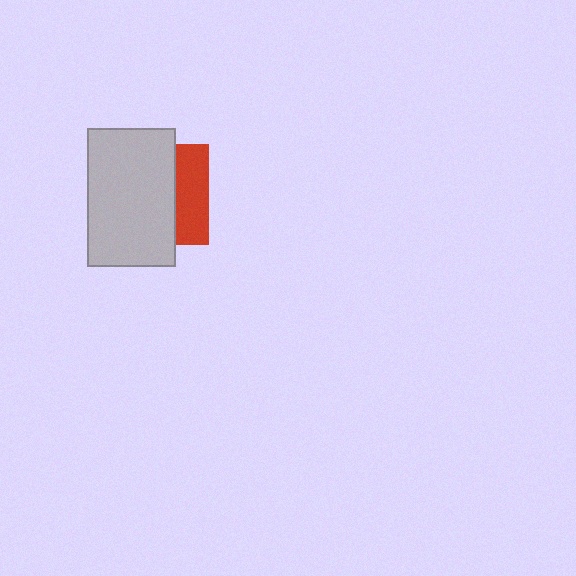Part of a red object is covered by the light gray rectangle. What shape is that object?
It is a square.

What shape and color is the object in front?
The object in front is a light gray rectangle.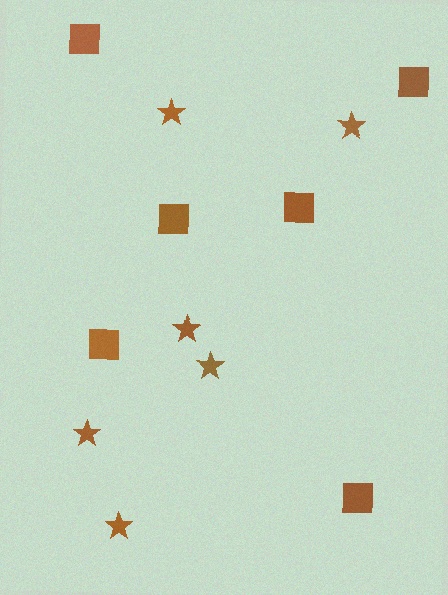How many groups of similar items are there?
There are 2 groups: one group of squares (6) and one group of stars (6).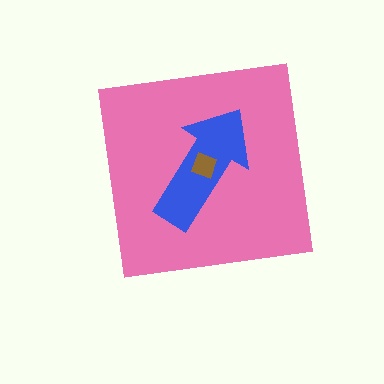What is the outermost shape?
The pink square.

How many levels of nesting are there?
3.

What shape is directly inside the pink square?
The blue arrow.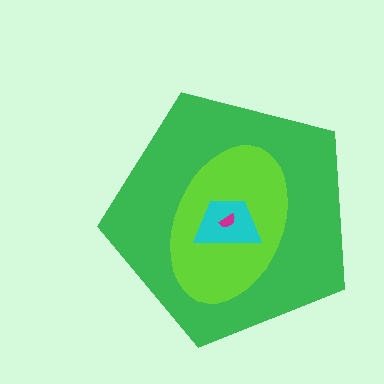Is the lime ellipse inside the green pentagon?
Yes.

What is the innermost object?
The magenta semicircle.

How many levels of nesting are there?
4.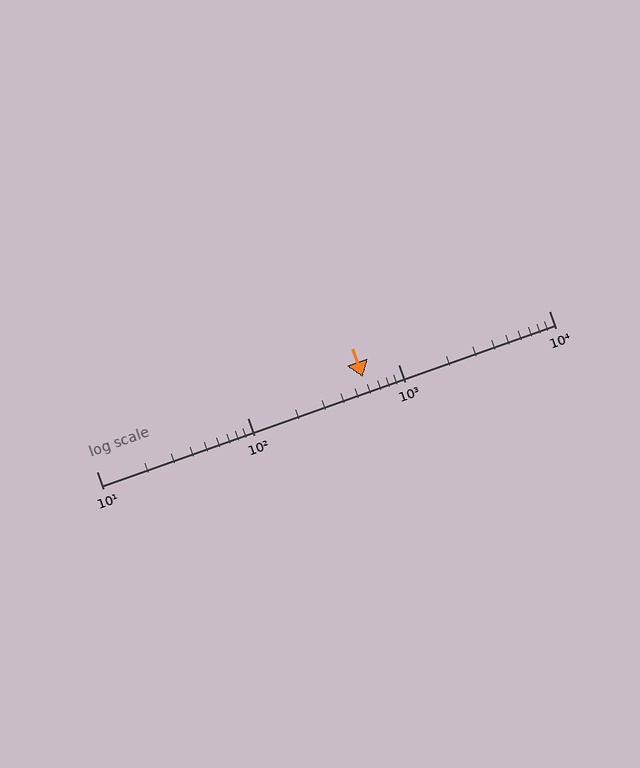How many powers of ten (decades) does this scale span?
The scale spans 3 decades, from 10 to 10000.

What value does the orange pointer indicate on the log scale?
The pointer indicates approximately 580.